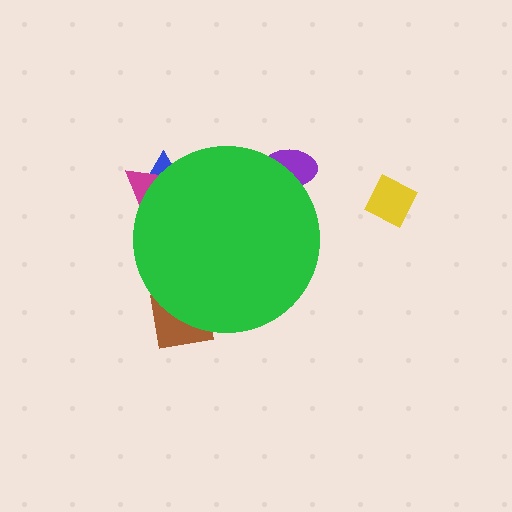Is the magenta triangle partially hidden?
Yes, the magenta triangle is partially hidden behind the green circle.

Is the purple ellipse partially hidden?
Yes, the purple ellipse is partially hidden behind the green circle.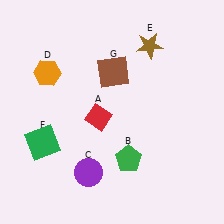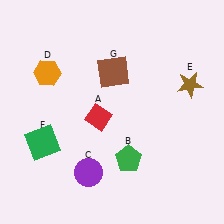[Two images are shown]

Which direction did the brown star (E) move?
The brown star (E) moved right.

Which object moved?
The brown star (E) moved right.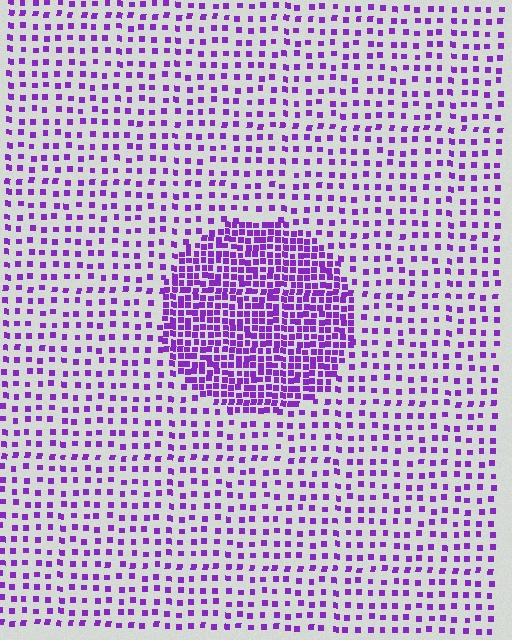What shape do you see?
I see a circle.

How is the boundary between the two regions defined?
The boundary is defined by a change in element density (approximately 2.6x ratio). All elements are the same color, size, and shape.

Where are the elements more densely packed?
The elements are more densely packed inside the circle boundary.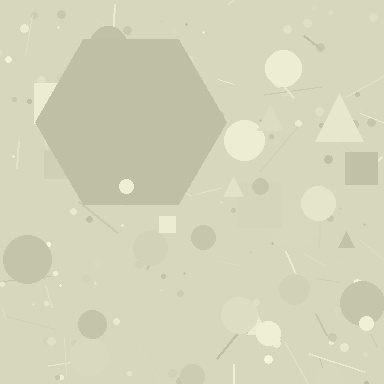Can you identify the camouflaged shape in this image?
The camouflaged shape is a hexagon.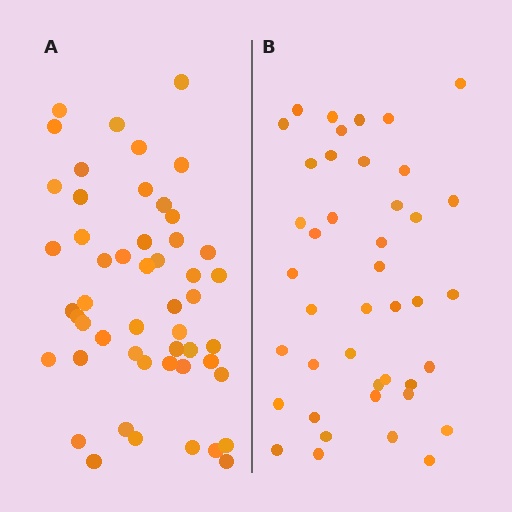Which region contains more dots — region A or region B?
Region A (the left region) has more dots.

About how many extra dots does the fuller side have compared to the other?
Region A has roughly 8 or so more dots than region B.